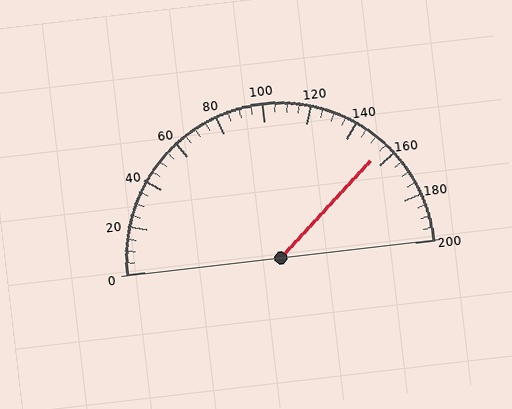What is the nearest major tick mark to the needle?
The nearest major tick mark is 160.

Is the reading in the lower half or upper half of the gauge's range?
The reading is in the upper half of the range (0 to 200).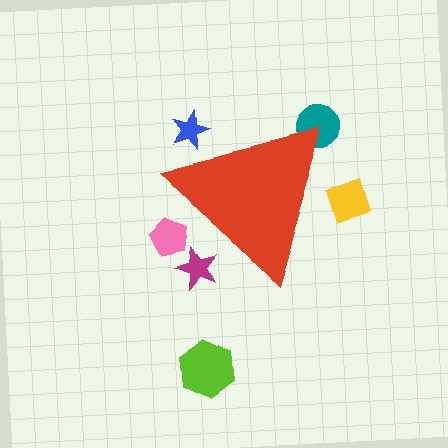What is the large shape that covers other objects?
A red triangle.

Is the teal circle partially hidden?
Yes, the teal circle is partially hidden behind the red triangle.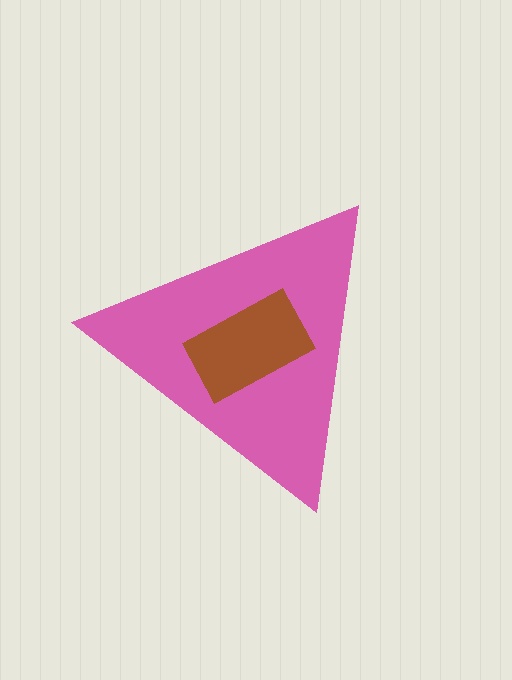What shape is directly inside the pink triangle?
The brown rectangle.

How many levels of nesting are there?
2.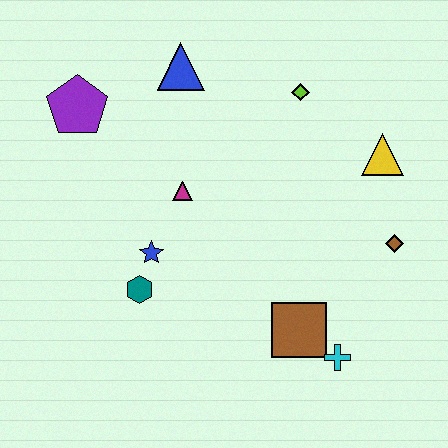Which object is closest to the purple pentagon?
The blue triangle is closest to the purple pentagon.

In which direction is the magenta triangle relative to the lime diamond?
The magenta triangle is to the left of the lime diamond.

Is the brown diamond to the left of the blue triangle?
No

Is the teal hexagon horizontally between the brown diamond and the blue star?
No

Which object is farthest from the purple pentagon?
The cyan cross is farthest from the purple pentagon.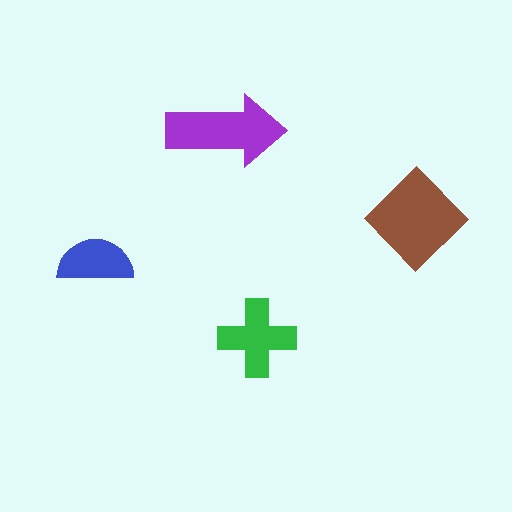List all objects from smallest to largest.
The blue semicircle, the green cross, the purple arrow, the brown diamond.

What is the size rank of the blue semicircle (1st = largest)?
4th.